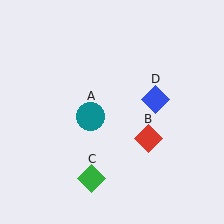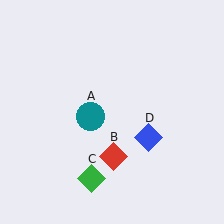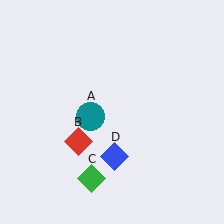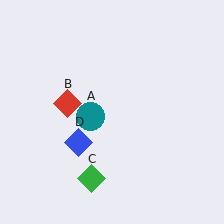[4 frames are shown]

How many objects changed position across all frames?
2 objects changed position: red diamond (object B), blue diamond (object D).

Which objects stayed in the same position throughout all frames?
Teal circle (object A) and green diamond (object C) remained stationary.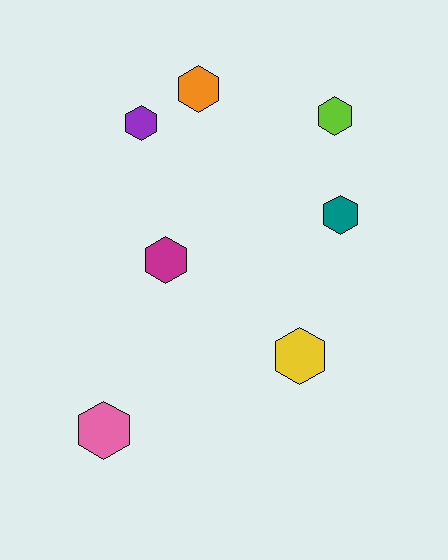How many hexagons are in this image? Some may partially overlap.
There are 7 hexagons.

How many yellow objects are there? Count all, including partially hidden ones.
There is 1 yellow object.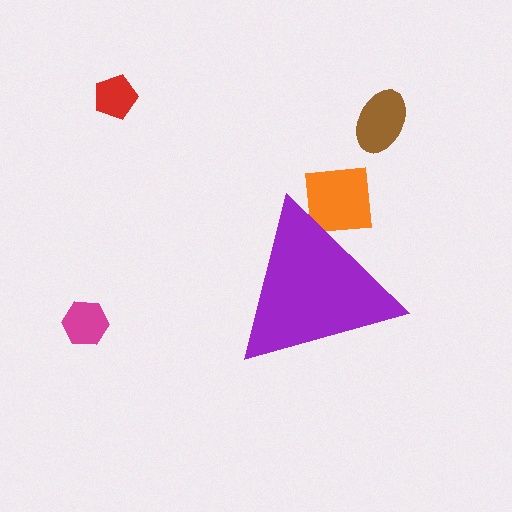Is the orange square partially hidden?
Yes, the orange square is partially hidden behind the purple triangle.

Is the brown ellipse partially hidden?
No, the brown ellipse is fully visible.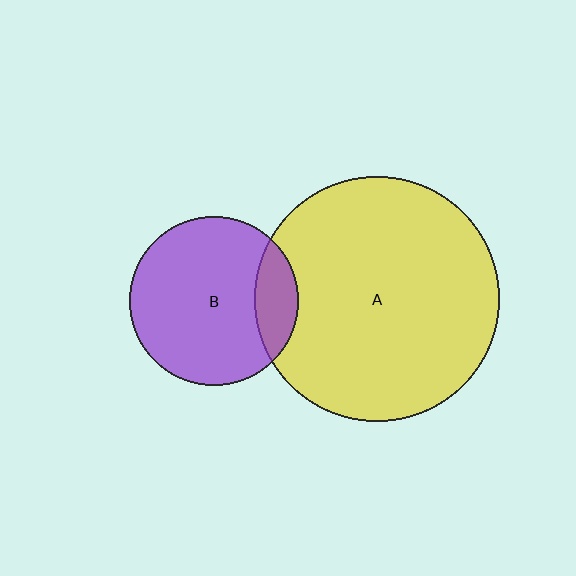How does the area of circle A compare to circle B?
Approximately 2.1 times.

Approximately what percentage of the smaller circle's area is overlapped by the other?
Approximately 15%.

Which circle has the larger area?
Circle A (yellow).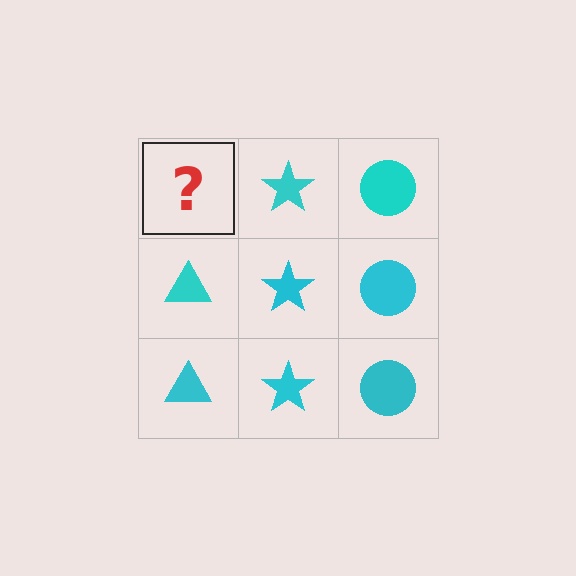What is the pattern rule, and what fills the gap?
The rule is that each column has a consistent shape. The gap should be filled with a cyan triangle.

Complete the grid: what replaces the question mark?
The question mark should be replaced with a cyan triangle.